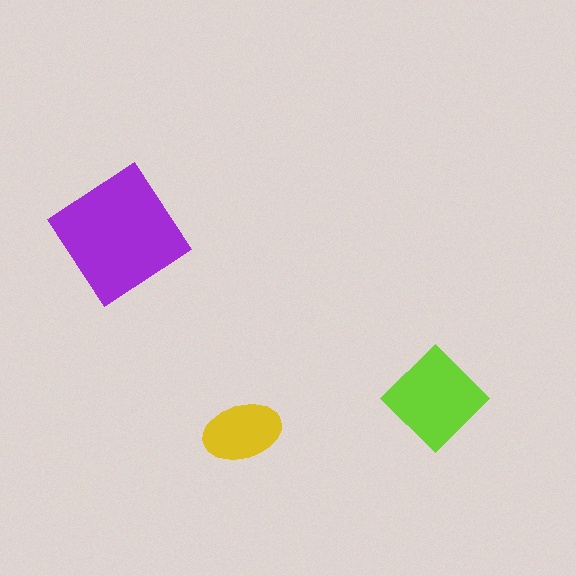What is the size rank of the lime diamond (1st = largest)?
2nd.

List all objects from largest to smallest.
The purple diamond, the lime diamond, the yellow ellipse.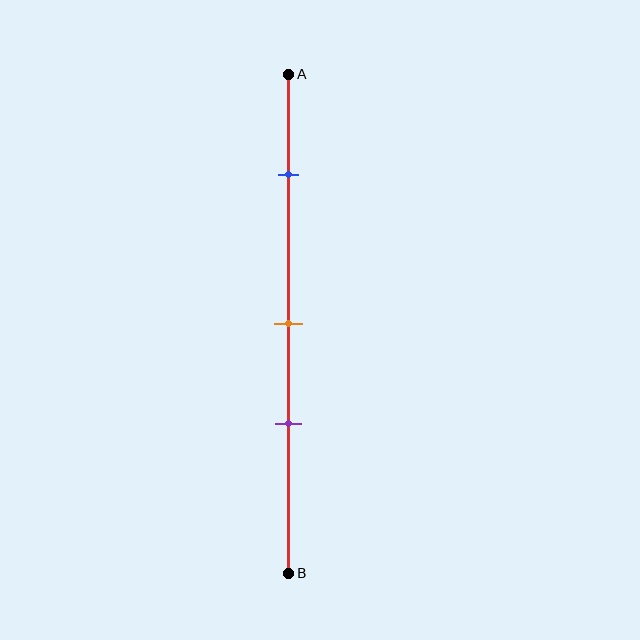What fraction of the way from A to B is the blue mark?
The blue mark is approximately 20% (0.2) of the way from A to B.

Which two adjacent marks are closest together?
The orange and purple marks are the closest adjacent pair.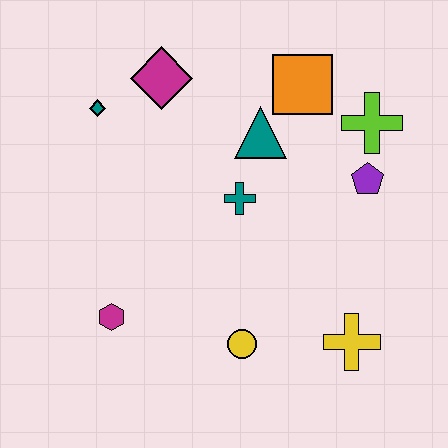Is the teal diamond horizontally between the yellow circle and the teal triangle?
No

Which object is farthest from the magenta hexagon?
The lime cross is farthest from the magenta hexagon.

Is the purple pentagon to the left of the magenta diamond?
No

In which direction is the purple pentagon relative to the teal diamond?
The purple pentagon is to the right of the teal diamond.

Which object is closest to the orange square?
The teal triangle is closest to the orange square.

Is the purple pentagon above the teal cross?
Yes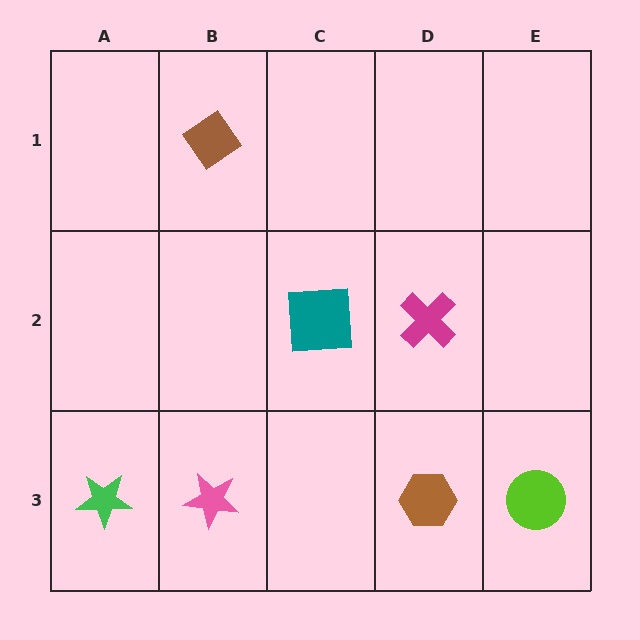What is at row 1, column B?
A brown diamond.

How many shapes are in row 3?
4 shapes.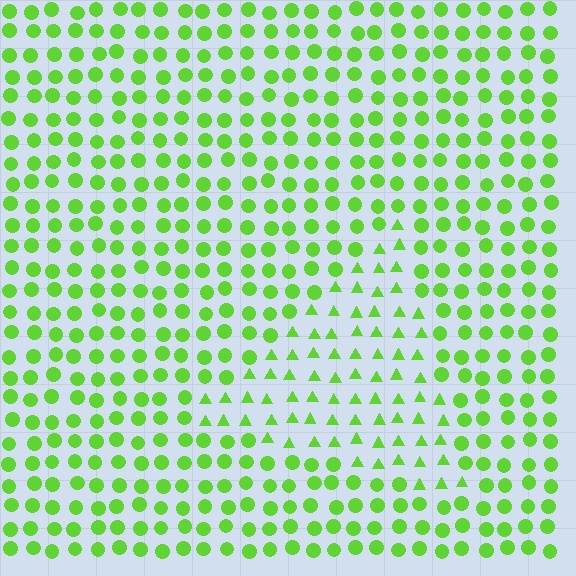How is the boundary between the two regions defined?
The boundary is defined by a change in element shape: triangles inside vs. circles outside. All elements share the same color and spacing.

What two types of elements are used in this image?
The image uses triangles inside the triangle region and circles outside it.